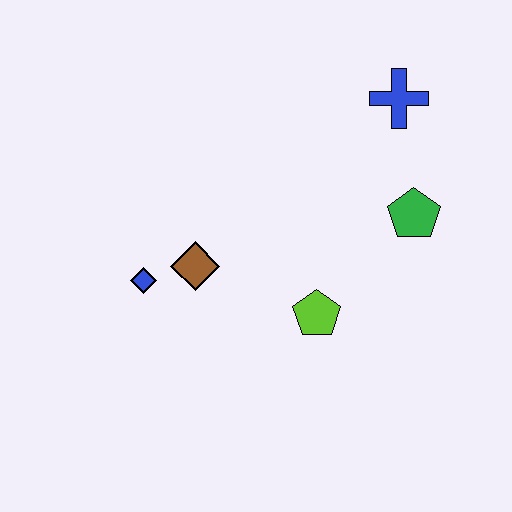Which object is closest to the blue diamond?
The brown diamond is closest to the blue diamond.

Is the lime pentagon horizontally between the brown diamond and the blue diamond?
No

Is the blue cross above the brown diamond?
Yes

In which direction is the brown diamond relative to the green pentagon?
The brown diamond is to the left of the green pentagon.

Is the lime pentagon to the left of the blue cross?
Yes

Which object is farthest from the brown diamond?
The blue cross is farthest from the brown diamond.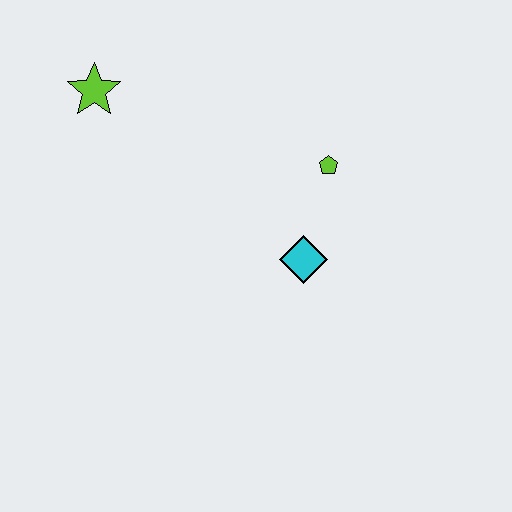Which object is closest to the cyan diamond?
The lime pentagon is closest to the cyan diamond.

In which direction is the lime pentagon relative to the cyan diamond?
The lime pentagon is above the cyan diamond.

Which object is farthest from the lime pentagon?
The lime star is farthest from the lime pentagon.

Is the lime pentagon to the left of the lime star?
No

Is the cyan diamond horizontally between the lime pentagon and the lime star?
Yes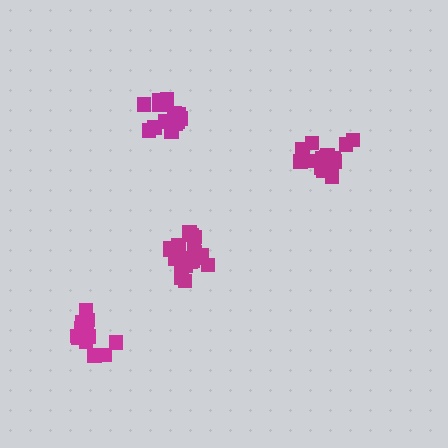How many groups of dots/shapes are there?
There are 4 groups.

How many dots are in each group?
Group 1: 20 dots, Group 2: 15 dots, Group 3: 15 dots, Group 4: 15 dots (65 total).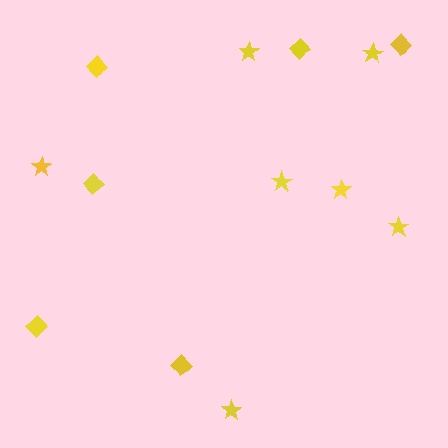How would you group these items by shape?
There are 2 groups: one group of stars (7) and one group of diamonds (6).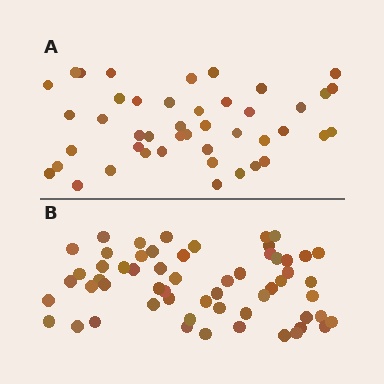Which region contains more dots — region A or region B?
Region B (the bottom region) has more dots.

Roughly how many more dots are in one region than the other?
Region B has approximately 15 more dots than region A.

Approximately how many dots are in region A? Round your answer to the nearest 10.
About 40 dots. (The exact count is 44, which rounds to 40.)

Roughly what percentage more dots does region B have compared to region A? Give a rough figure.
About 30% more.